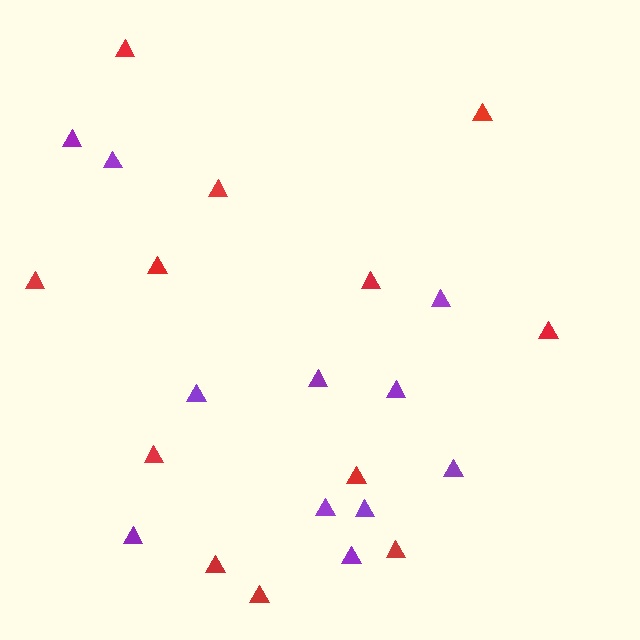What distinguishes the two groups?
There are 2 groups: one group of purple triangles (11) and one group of red triangles (12).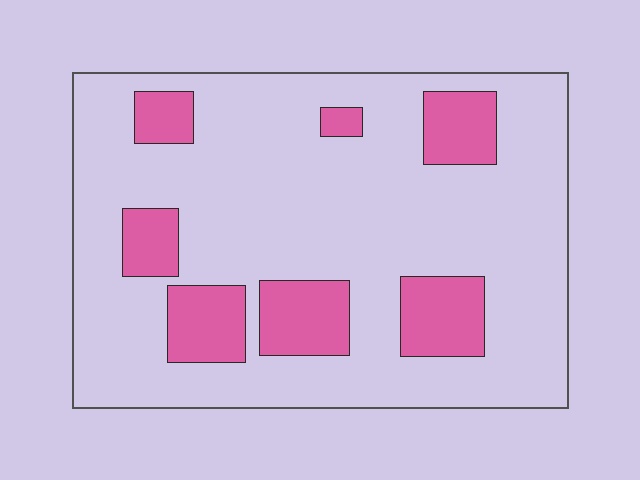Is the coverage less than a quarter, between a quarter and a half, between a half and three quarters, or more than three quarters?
Less than a quarter.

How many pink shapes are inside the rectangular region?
7.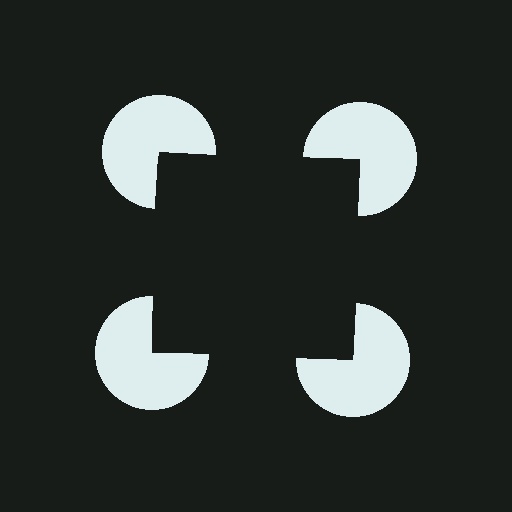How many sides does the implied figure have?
4 sides.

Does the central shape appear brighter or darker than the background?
It typically appears slightly darker than the background, even though no actual brightness change is drawn.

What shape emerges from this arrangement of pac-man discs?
An illusory square — its edges are inferred from the aligned wedge cuts in the pac-man discs, not physically drawn.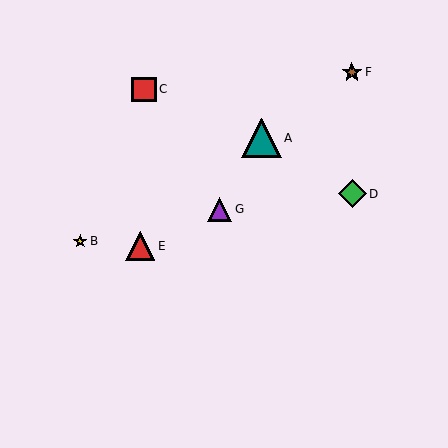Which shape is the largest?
The teal triangle (labeled A) is the largest.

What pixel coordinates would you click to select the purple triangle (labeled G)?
Click at (219, 209) to select the purple triangle G.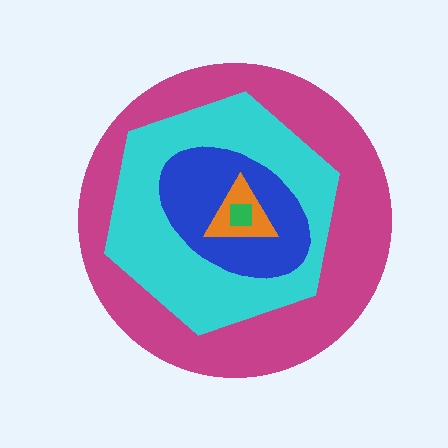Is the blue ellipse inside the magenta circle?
Yes.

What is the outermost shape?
The magenta circle.